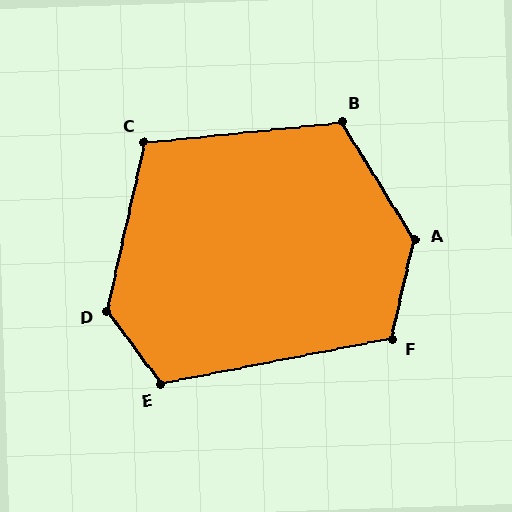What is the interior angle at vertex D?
Approximately 131 degrees (obtuse).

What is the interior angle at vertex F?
Approximately 114 degrees (obtuse).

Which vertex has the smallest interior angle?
C, at approximately 108 degrees.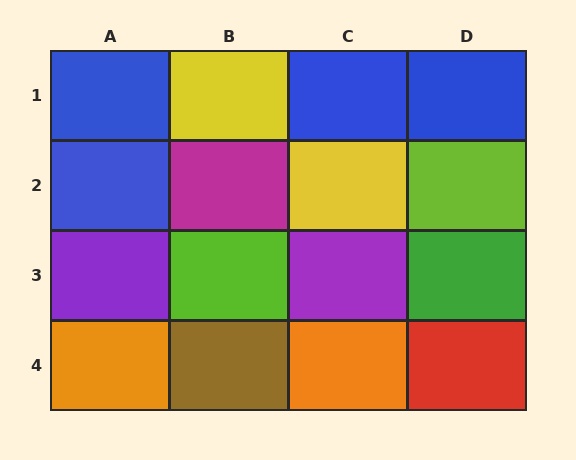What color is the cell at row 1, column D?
Blue.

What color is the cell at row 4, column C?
Orange.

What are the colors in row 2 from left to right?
Blue, magenta, yellow, lime.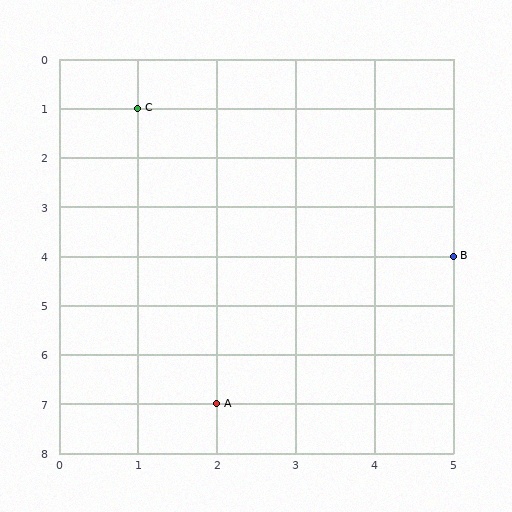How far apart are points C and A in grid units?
Points C and A are 1 column and 6 rows apart (about 6.1 grid units diagonally).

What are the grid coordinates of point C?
Point C is at grid coordinates (1, 1).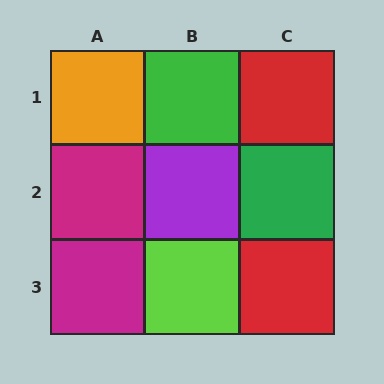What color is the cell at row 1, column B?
Green.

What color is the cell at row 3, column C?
Red.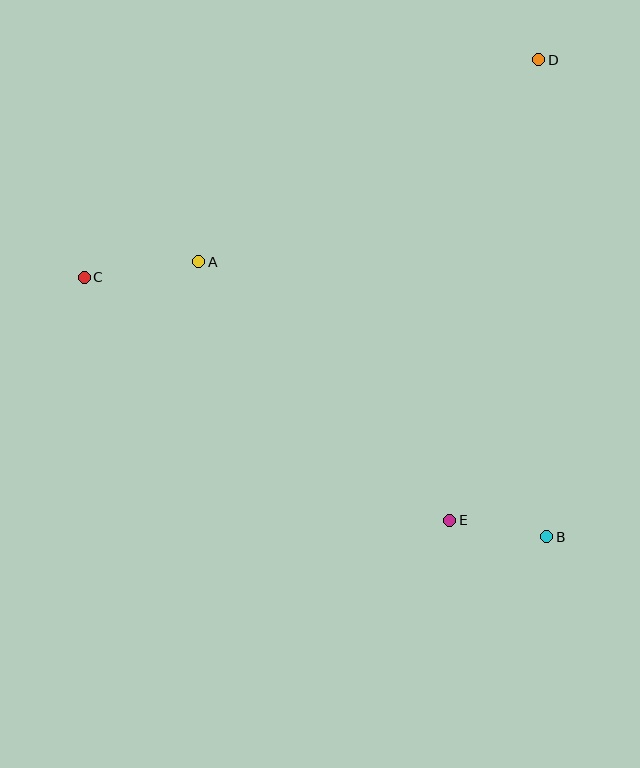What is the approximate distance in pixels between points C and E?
The distance between C and E is approximately 439 pixels.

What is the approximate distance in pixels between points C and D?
The distance between C and D is approximately 504 pixels.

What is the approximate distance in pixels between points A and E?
The distance between A and E is approximately 361 pixels.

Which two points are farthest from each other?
Points B and C are farthest from each other.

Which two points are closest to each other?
Points B and E are closest to each other.